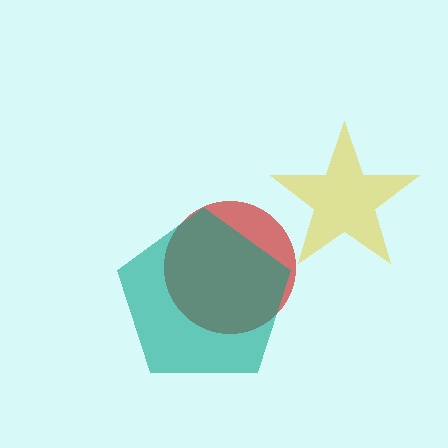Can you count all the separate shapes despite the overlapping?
Yes, there are 3 separate shapes.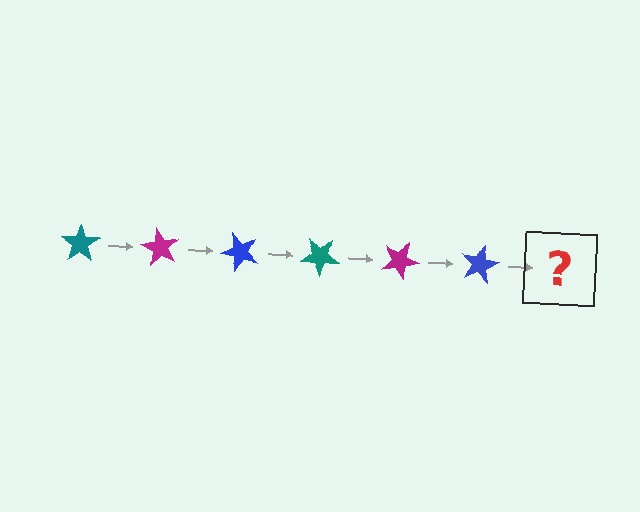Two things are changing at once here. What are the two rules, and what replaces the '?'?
The two rules are that it rotates 60 degrees each step and the color cycles through teal, magenta, and blue. The '?' should be a teal star, rotated 360 degrees from the start.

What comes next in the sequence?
The next element should be a teal star, rotated 360 degrees from the start.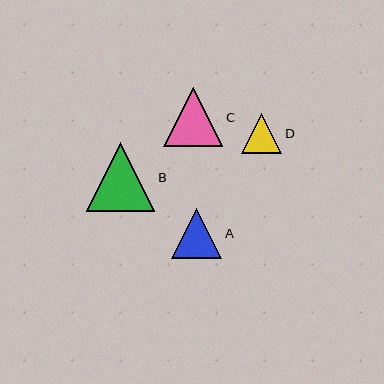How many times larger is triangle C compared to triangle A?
Triangle C is approximately 1.2 times the size of triangle A.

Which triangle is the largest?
Triangle B is the largest with a size of approximately 68 pixels.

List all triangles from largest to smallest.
From largest to smallest: B, C, A, D.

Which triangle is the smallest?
Triangle D is the smallest with a size of approximately 40 pixels.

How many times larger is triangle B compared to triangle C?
Triangle B is approximately 1.2 times the size of triangle C.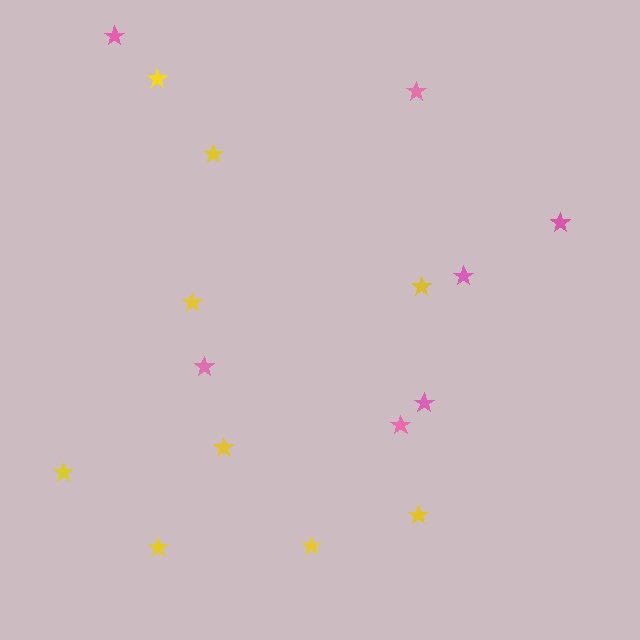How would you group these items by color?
There are 2 groups: one group of yellow stars (9) and one group of pink stars (7).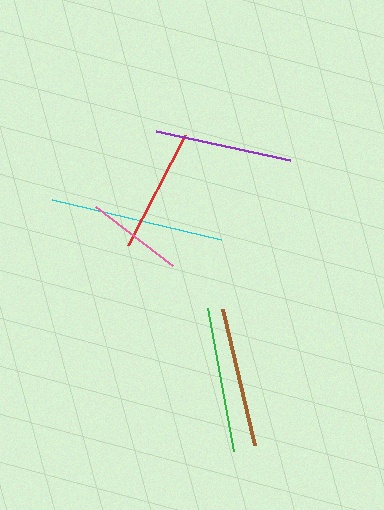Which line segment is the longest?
The cyan line is the longest at approximately 174 pixels.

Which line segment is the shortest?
The pink line is the shortest at approximately 97 pixels.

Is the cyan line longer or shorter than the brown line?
The cyan line is longer than the brown line.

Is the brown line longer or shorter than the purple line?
The brown line is longer than the purple line.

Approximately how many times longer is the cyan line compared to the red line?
The cyan line is approximately 1.4 times the length of the red line.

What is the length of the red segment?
The red segment is approximately 124 pixels long.